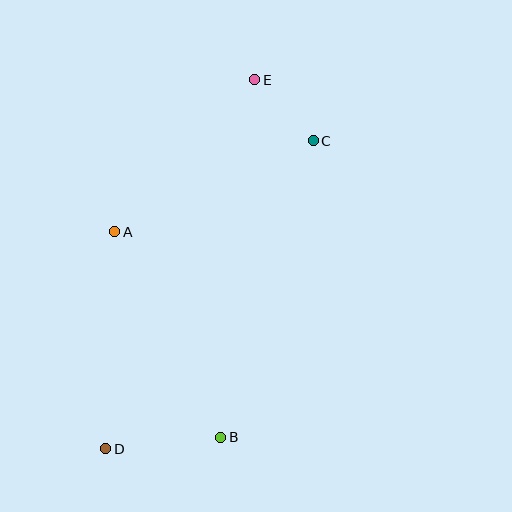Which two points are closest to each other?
Points C and E are closest to each other.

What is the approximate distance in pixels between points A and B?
The distance between A and B is approximately 231 pixels.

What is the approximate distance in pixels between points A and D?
The distance between A and D is approximately 217 pixels.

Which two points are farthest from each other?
Points D and E are farthest from each other.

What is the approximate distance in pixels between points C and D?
The distance between C and D is approximately 371 pixels.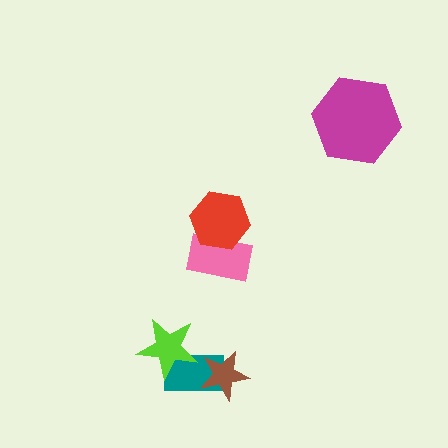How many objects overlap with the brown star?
1 object overlaps with the brown star.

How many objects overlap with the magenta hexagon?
0 objects overlap with the magenta hexagon.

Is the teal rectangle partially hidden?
Yes, it is partially covered by another shape.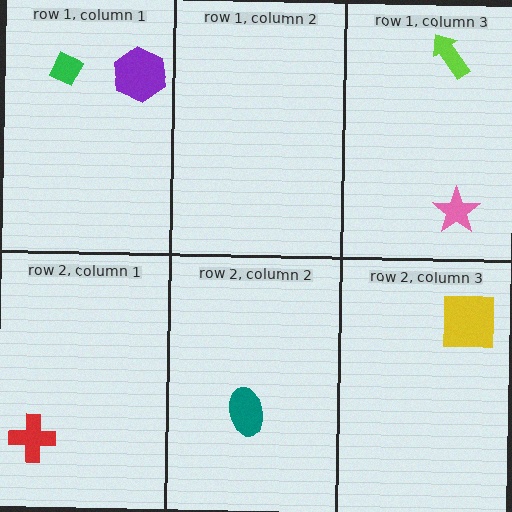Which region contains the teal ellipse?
The row 2, column 2 region.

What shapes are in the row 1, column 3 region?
The lime arrow, the pink star.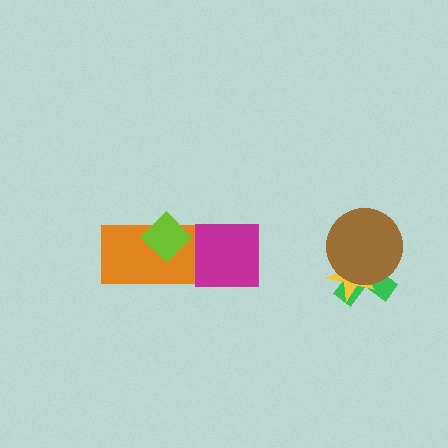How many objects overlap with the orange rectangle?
1 object overlaps with the orange rectangle.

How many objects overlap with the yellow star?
2 objects overlap with the yellow star.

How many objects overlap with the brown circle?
2 objects overlap with the brown circle.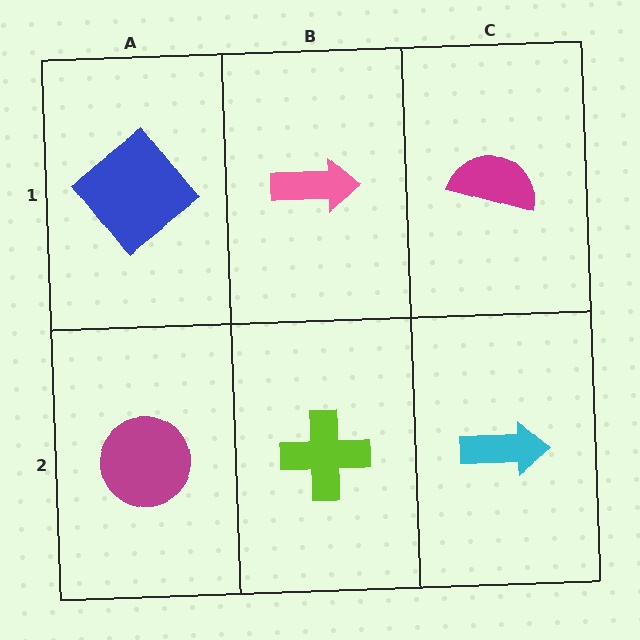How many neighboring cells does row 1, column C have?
2.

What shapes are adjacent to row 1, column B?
A lime cross (row 2, column B), a blue diamond (row 1, column A), a magenta semicircle (row 1, column C).